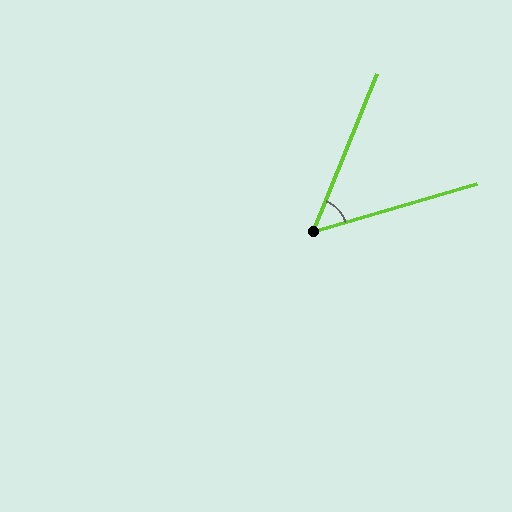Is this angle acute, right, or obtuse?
It is acute.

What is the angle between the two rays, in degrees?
Approximately 52 degrees.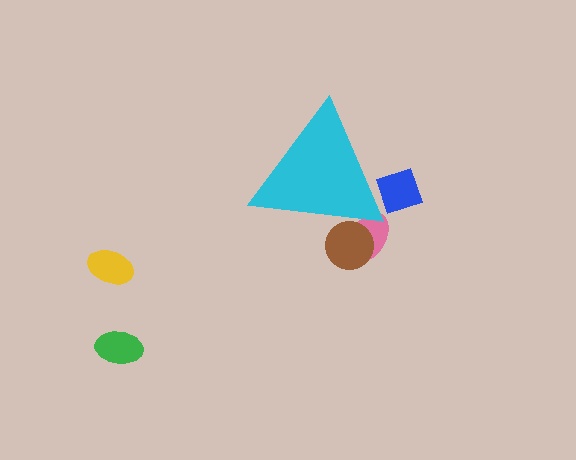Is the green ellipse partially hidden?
No, the green ellipse is fully visible.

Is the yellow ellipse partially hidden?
No, the yellow ellipse is fully visible.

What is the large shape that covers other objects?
A cyan triangle.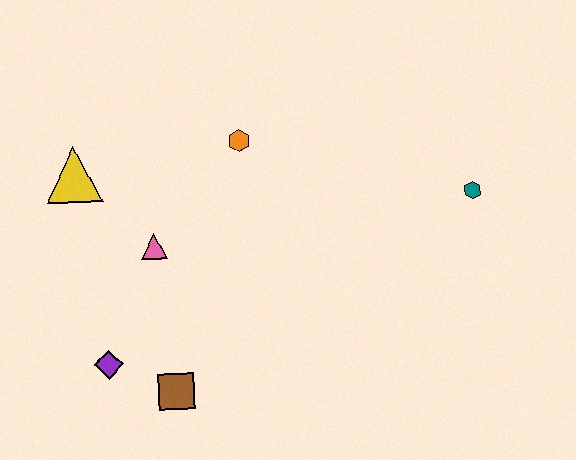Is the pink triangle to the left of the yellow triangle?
No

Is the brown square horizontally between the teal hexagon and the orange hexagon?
No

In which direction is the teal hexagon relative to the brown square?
The teal hexagon is to the right of the brown square.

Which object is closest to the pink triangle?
The yellow triangle is closest to the pink triangle.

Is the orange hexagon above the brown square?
Yes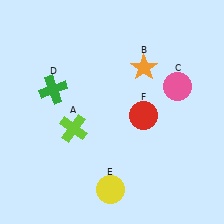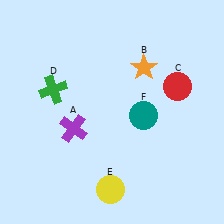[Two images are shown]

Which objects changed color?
A changed from lime to purple. C changed from pink to red. F changed from red to teal.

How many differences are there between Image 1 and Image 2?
There are 3 differences between the two images.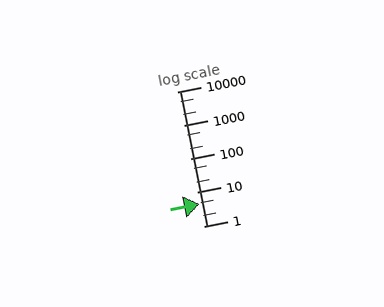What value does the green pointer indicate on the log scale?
The pointer indicates approximately 4.4.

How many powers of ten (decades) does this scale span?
The scale spans 4 decades, from 1 to 10000.